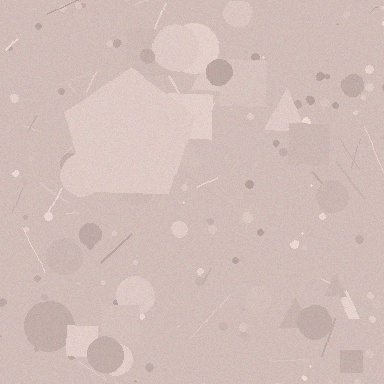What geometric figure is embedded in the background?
A pentagon is embedded in the background.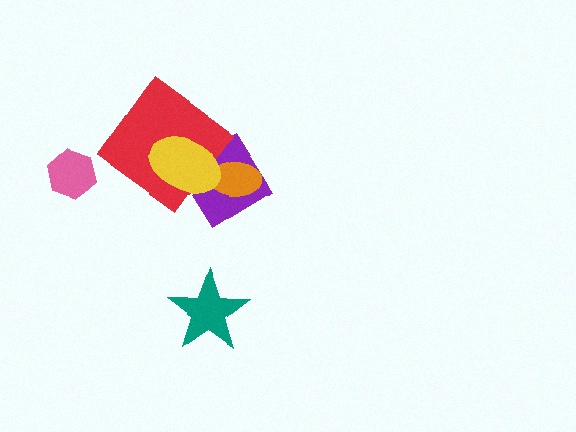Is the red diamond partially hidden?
Yes, it is partially covered by another shape.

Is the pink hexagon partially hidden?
No, no other shape covers it.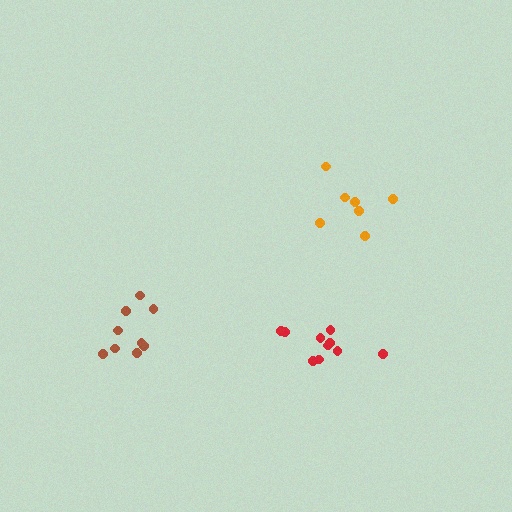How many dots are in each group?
Group 1: 10 dots, Group 2: 7 dots, Group 3: 9 dots (26 total).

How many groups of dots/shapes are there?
There are 3 groups.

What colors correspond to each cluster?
The clusters are colored: red, orange, brown.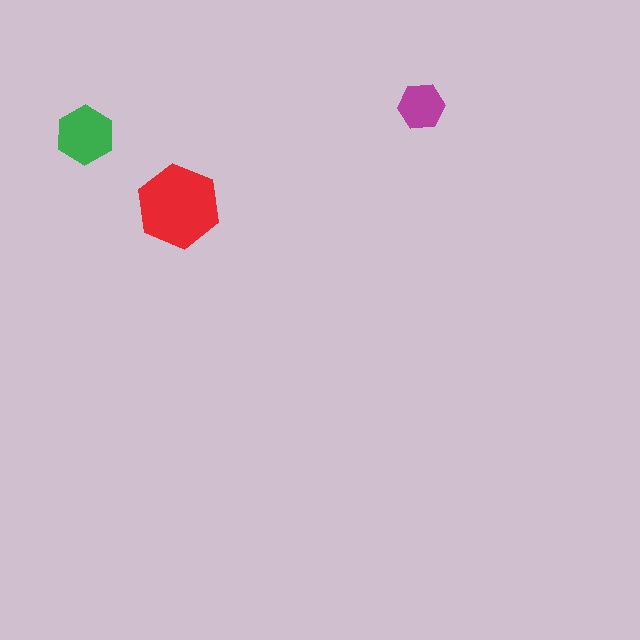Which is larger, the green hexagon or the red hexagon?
The red one.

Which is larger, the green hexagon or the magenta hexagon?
The green one.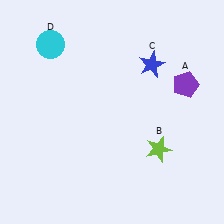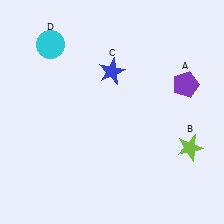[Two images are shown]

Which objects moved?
The objects that moved are: the lime star (B), the blue star (C).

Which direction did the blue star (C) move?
The blue star (C) moved left.